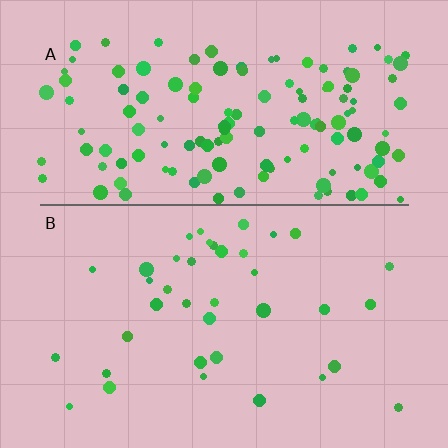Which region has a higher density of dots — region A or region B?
A (the top).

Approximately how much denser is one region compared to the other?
Approximately 3.6× — region A over region B.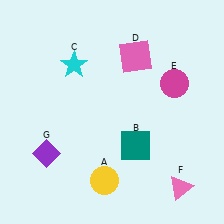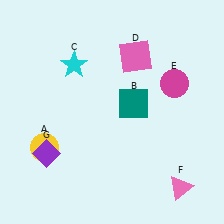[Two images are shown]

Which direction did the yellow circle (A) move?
The yellow circle (A) moved left.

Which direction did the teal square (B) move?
The teal square (B) moved up.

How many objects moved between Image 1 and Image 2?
2 objects moved between the two images.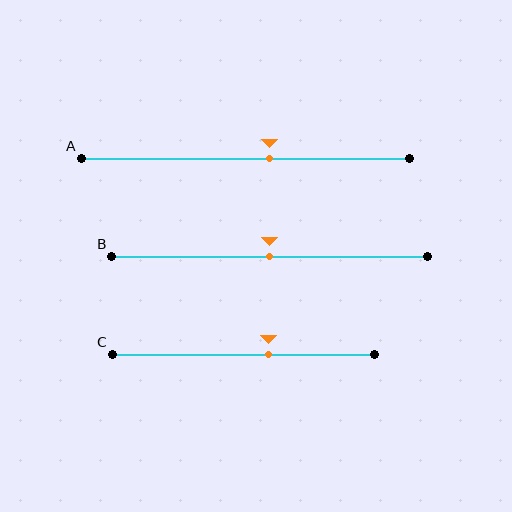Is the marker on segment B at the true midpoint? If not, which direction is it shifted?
Yes, the marker on segment B is at the true midpoint.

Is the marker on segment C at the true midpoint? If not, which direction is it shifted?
No, the marker on segment C is shifted to the right by about 10% of the segment length.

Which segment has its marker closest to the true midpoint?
Segment B has its marker closest to the true midpoint.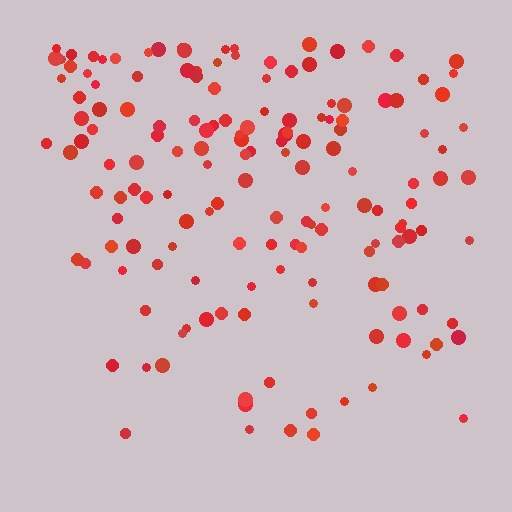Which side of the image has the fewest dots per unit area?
The bottom.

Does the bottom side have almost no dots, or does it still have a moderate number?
Still a moderate number, just noticeably fewer than the top.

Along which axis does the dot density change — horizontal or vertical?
Vertical.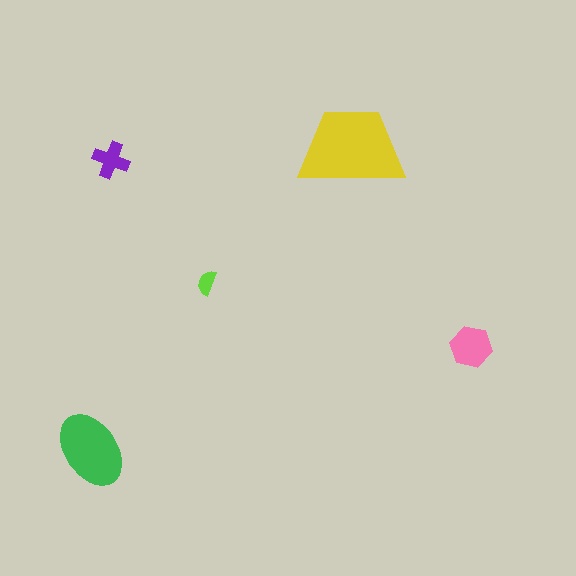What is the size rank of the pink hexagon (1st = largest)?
3rd.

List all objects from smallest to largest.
The lime semicircle, the purple cross, the pink hexagon, the green ellipse, the yellow trapezoid.